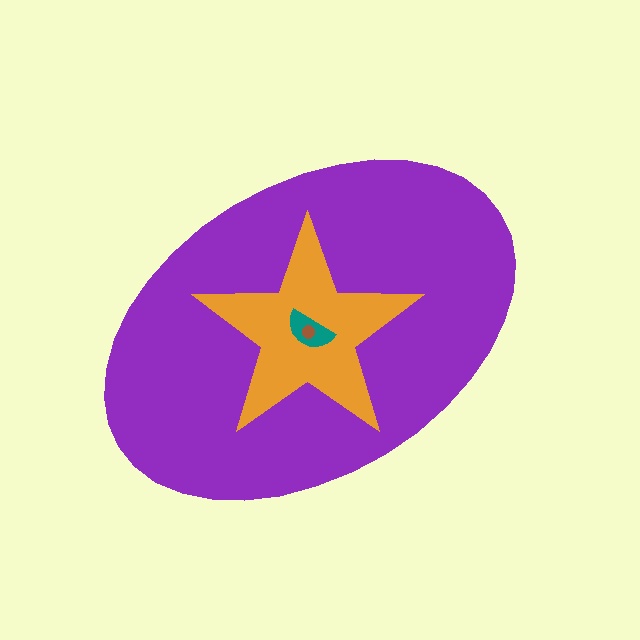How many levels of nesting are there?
4.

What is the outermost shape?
The purple ellipse.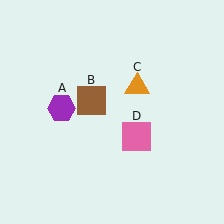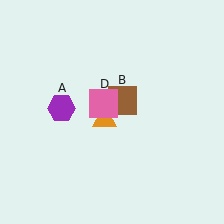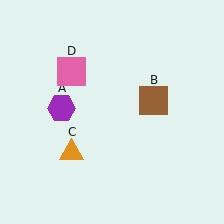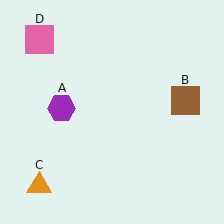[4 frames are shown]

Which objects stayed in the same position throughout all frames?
Purple hexagon (object A) remained stationary.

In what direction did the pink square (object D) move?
The pink square (object D) moved up and to the left.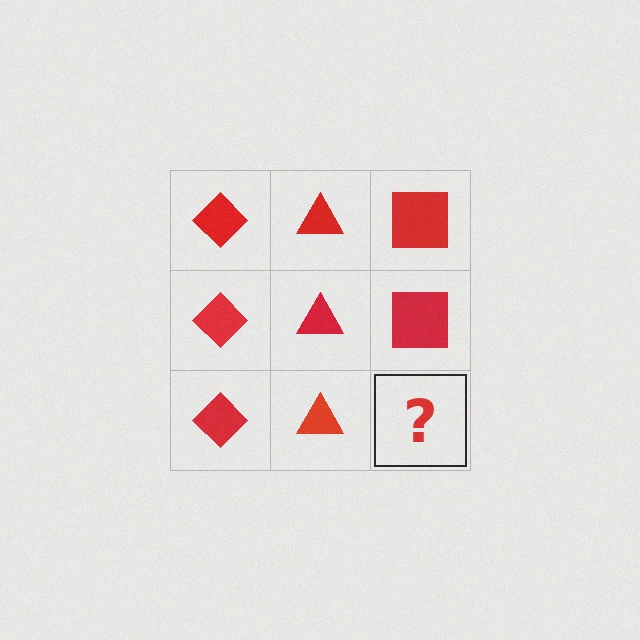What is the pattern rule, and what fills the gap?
The rule is that each column has a consistent shape. The gap should be filled with a red square.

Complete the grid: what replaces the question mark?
The question mark should be replaced with a red square.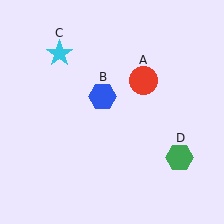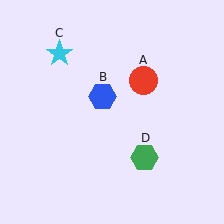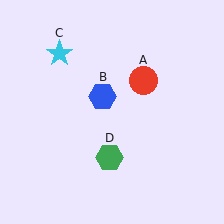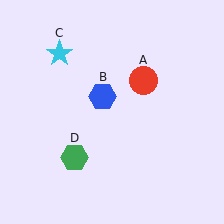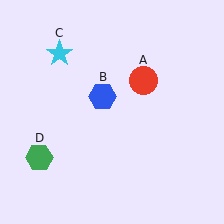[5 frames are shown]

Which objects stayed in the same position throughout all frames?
Red circle (object A) and blue hexagon (object B) and cyan star (object C) remained stationary.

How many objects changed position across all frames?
1 object changed position: green hexagon (object D).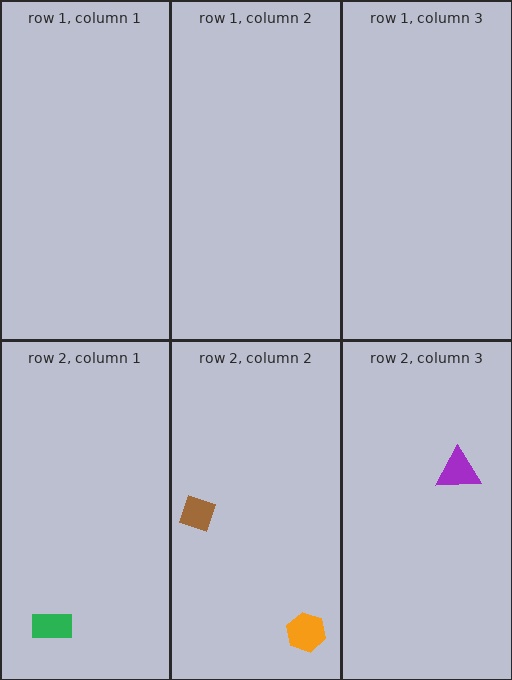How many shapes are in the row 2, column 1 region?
1.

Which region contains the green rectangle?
The row 2, column 1 region.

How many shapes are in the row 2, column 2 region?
2.